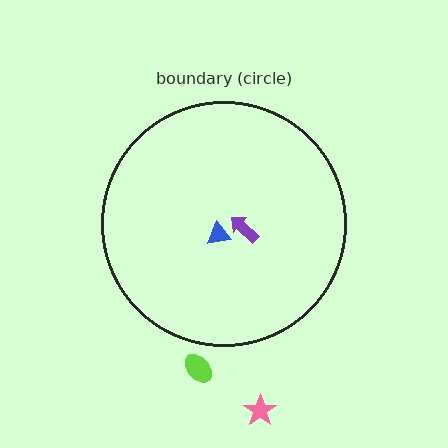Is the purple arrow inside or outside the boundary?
Inside.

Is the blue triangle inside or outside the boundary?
Inside.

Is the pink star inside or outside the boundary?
Outside.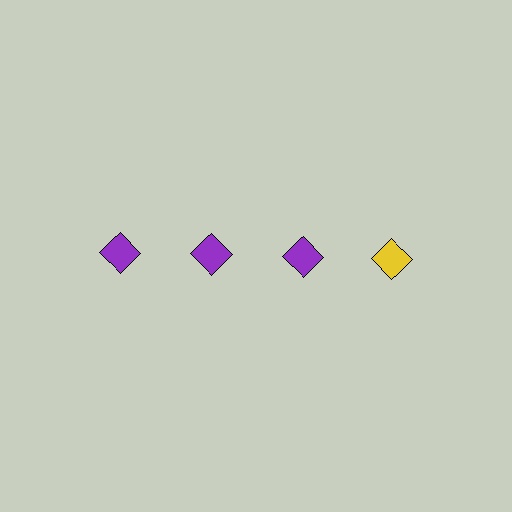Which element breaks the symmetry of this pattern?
The yellow diamond in the top row, second from right column breaks the symmetry. All other shapes are purple diamonds.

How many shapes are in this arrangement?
There are 4 shapes arranged in a grid pattern.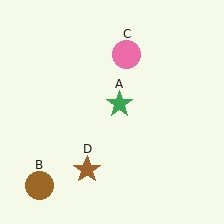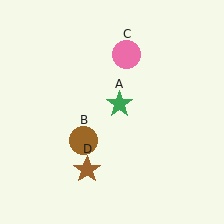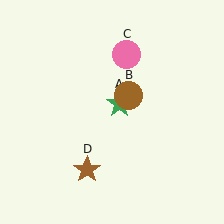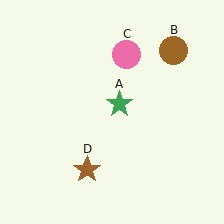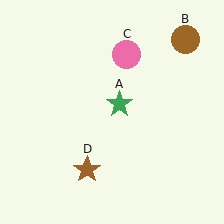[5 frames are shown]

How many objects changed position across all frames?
1 object changed position: brown circle (object B).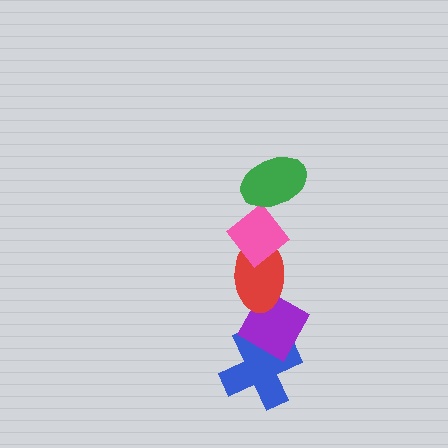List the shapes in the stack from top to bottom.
From top to bottom: the green ellipse, the pink diamond, the red ellipse, the purple diamond, the blue cross.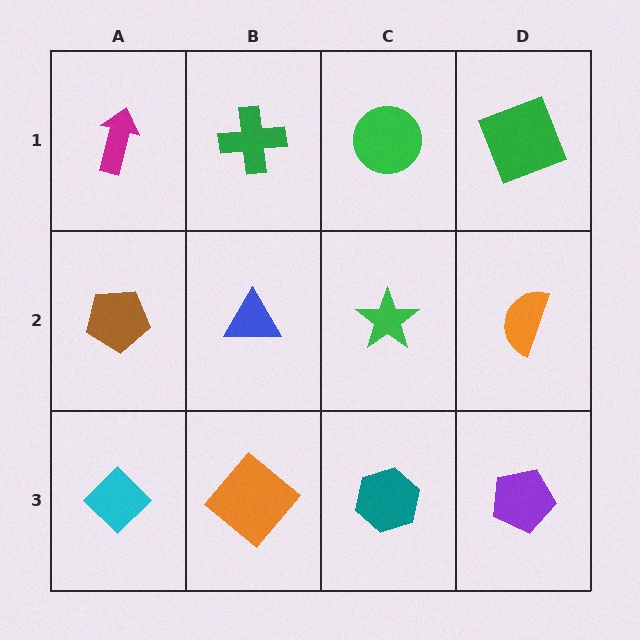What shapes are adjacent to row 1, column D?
An orange semicircle (row 2, column D), a green circle (row 1, column C).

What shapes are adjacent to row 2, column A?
A magenta arrow (row 1, column A), a cyan diamond (row 3, column A), a blue triangle (row 2, column B).